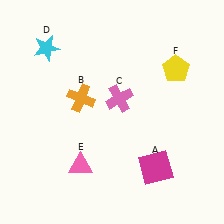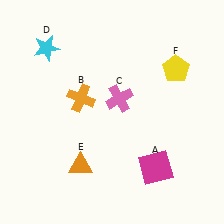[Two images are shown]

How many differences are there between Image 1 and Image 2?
There is 1 difference between the two images.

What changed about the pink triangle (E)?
In Image 1, E is pink. In Image 2, it changed to orange.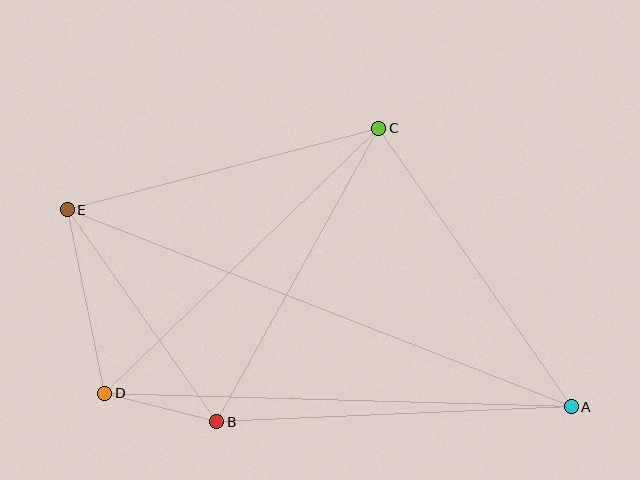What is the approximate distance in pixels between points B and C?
The distance between B and C is approximately 335 pixels.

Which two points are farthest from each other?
Points A and E are farthest from each other.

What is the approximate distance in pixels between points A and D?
The distance between A and D is approximately 467 pixels.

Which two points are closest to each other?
Points B and D are closest to each other.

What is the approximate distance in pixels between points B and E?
The distance between B and E is approximately 259 pixels.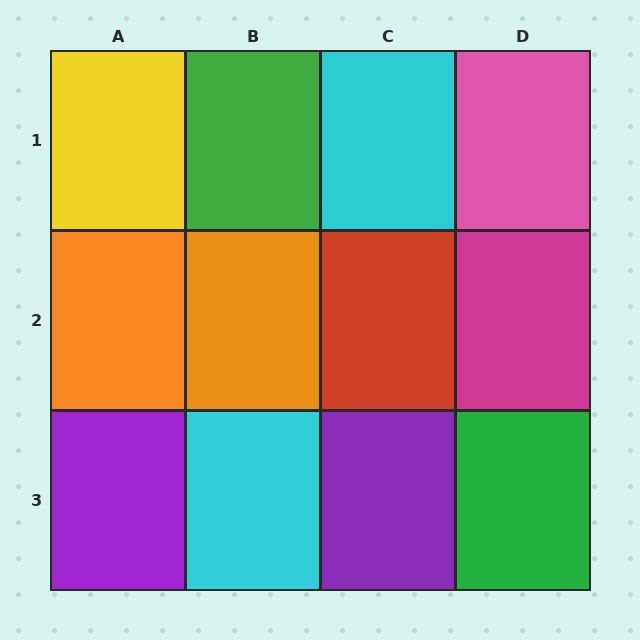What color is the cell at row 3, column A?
Purple.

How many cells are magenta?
1 cell is magenta.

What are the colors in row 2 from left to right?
Orange, orange, red, magenta.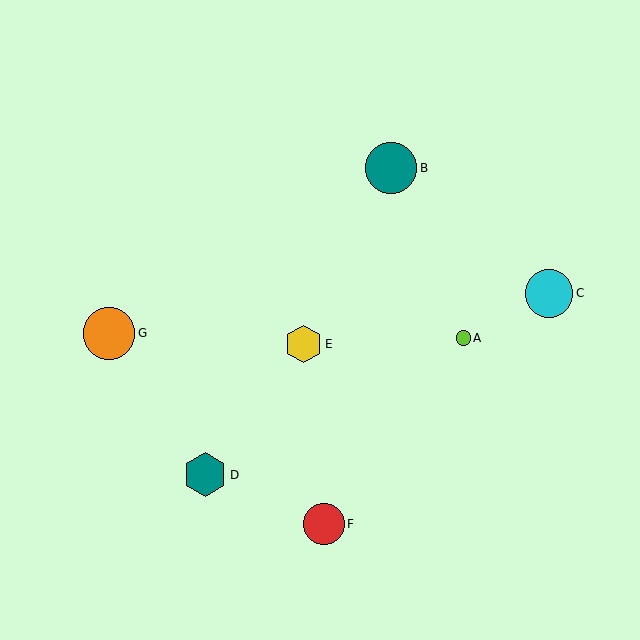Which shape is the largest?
The orange circle (labeled G) is the largest.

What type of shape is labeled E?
Shape E is a yellow hexagon.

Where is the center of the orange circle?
The center of the orange circle is at (109, 334).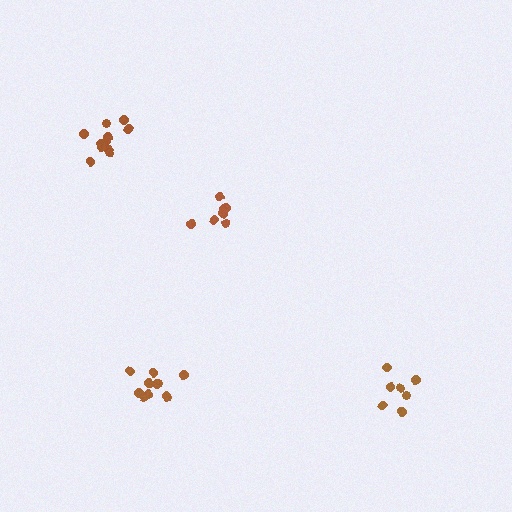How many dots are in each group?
Group 1: 7 dots, Group 2: 11 dots, Group 3: 11 dots, Group 4: 7 dots (36 total).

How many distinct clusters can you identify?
There are 4 distinct clusters.